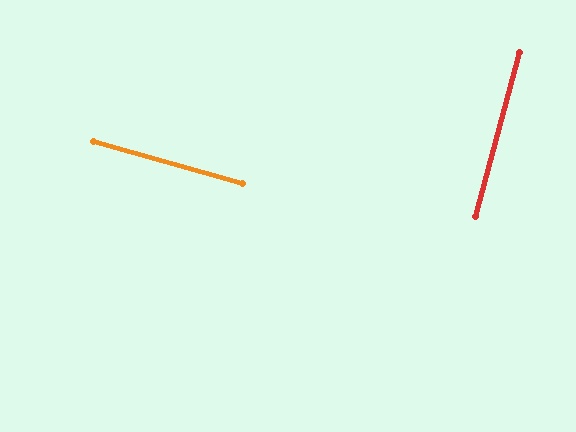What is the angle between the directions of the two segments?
Approximately 89 degrees.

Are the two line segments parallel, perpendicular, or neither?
Perpendicular — they meet at approximately 89°.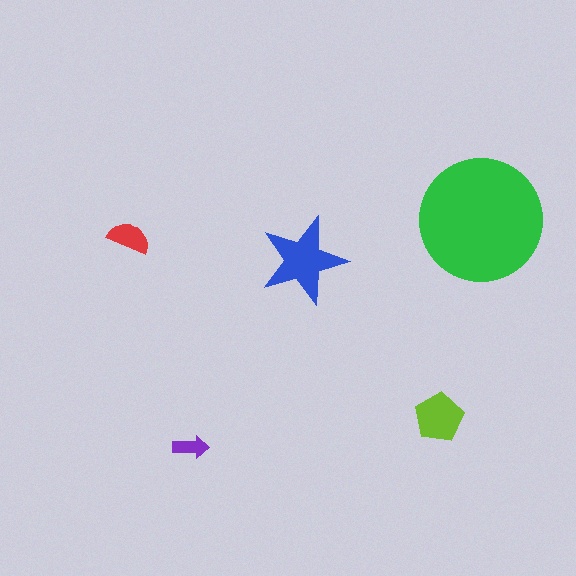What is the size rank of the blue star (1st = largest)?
2nd.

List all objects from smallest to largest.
The purple arrow, the red semicircle, the lime pentagon, the blue star, the green circle.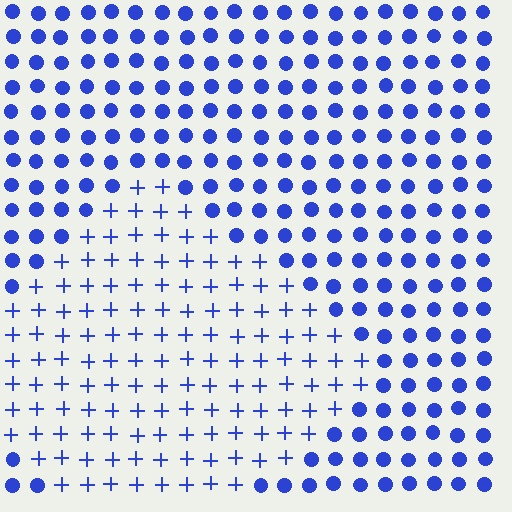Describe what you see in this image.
The image is filled with small blue elements arranged in a uniform grid. A diamond-shaped region contains plus signs, while the surrounding area contains circles. The boundary is defined purely by the change in element shape.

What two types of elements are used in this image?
The image uses plus signs inside the diamond region and circles outside it.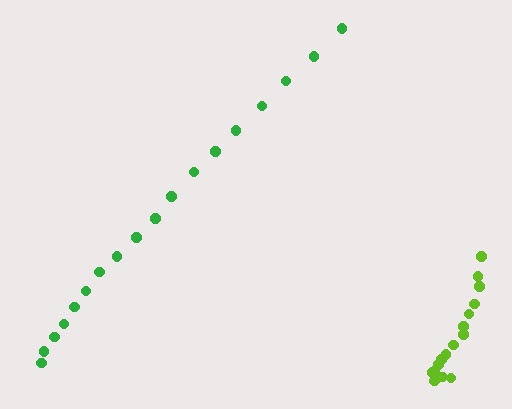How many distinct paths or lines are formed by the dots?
There are 2 distinct paths.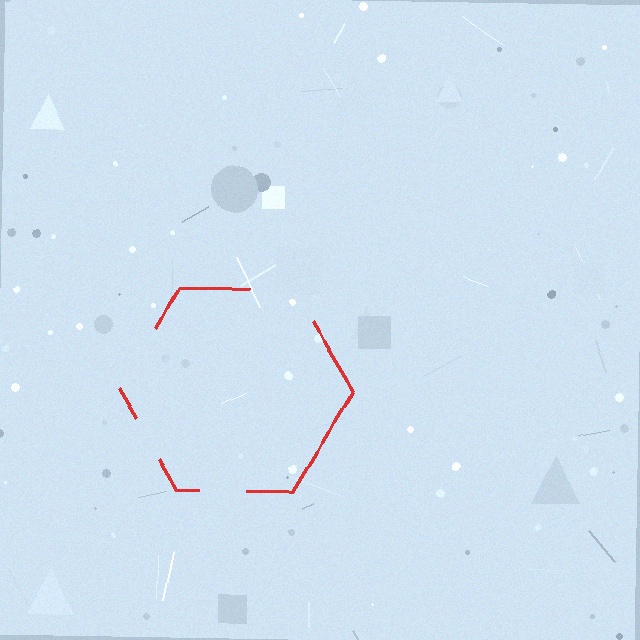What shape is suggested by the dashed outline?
The dashed outline suggests a hexagon.